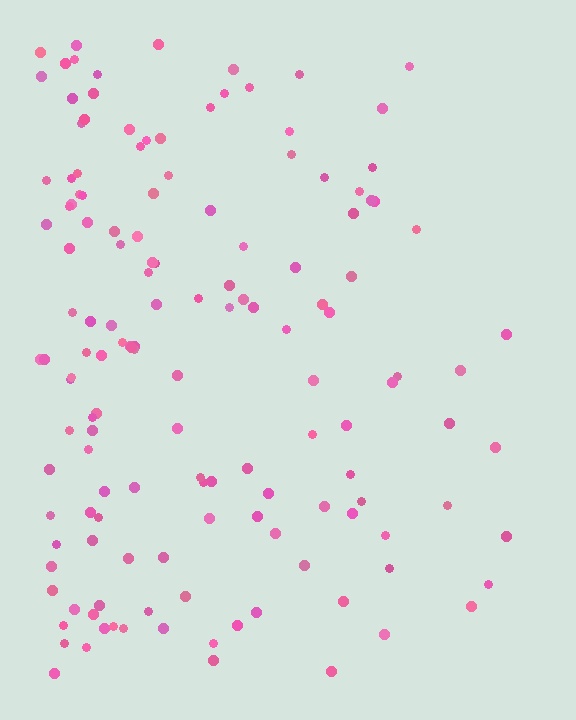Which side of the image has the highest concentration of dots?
The left.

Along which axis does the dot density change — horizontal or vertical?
Horizontal.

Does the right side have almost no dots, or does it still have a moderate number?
Still a moderate number, just noticeably fewer than the left.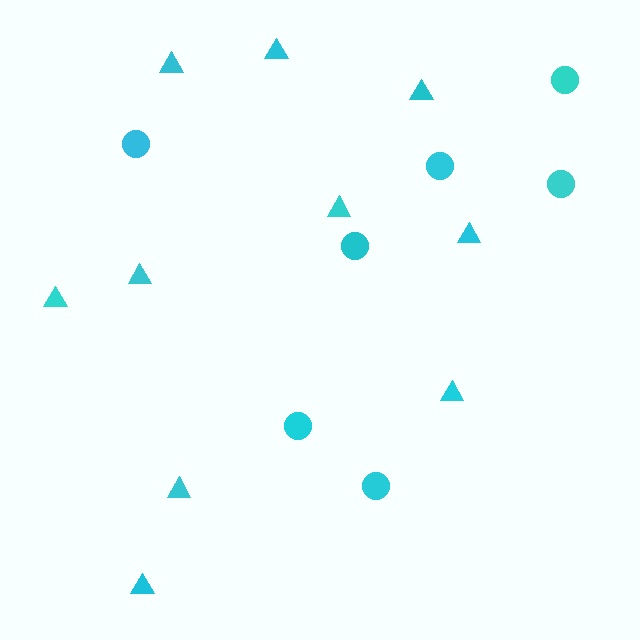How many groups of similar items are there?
There are 2 groups: one group of circles (7) and one group of triangles (10).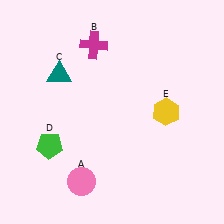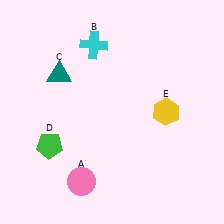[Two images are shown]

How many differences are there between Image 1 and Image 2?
There is 1 difference between the two images.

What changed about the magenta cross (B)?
In Image 1, B is magenta. In Image 2, it changed to cyan.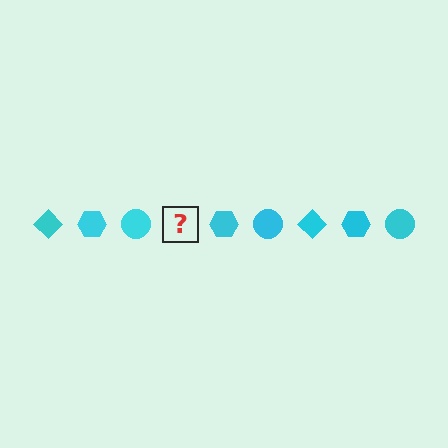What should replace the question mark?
The question mark should be replaced with a cyan diamond.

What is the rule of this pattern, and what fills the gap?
The rule is that the pattern cycles through diamond, hexagon, circle shapes in cyan. The gap should be filled with a cyan diamond.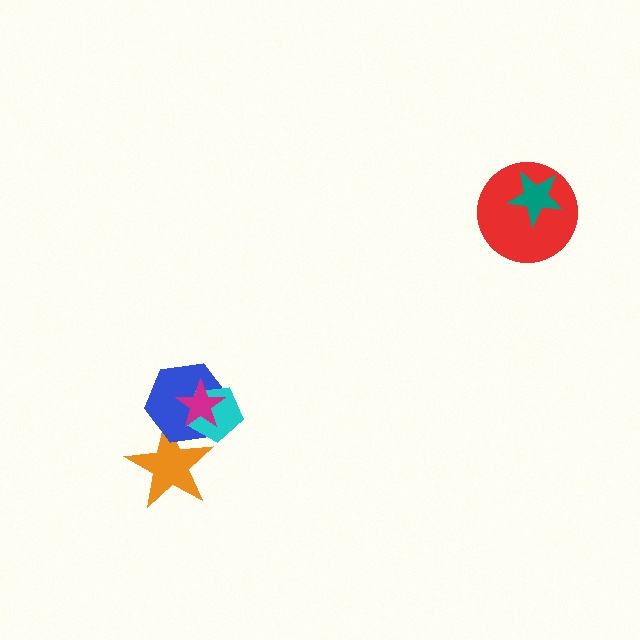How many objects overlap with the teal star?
1 object overlaps with the teal star.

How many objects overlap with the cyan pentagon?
3 objects overlap with the cyan pentagon.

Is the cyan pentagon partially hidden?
Yes, it is partially covered by another shape.